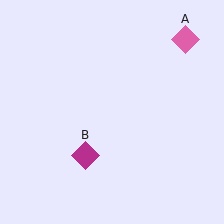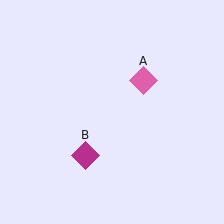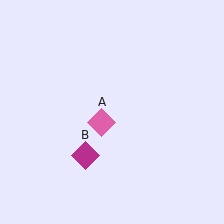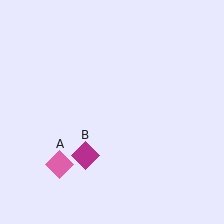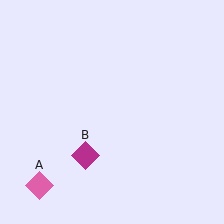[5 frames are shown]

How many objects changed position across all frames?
1 object changed position: pink diamond (object A).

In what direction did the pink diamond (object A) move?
The pink diamond (object A) moved down and to the left.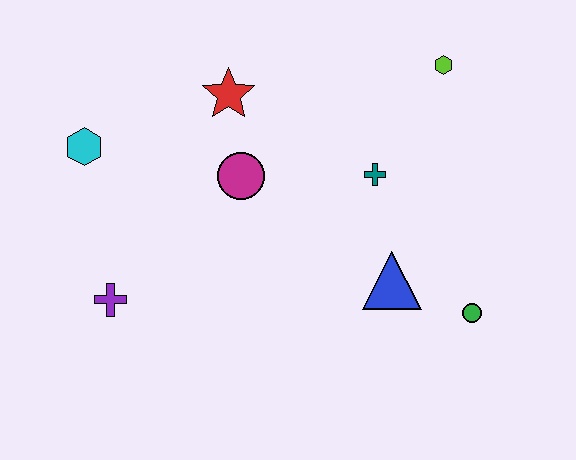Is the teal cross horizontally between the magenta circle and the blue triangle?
Yes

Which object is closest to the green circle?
The blue triangle is closest to the green circle.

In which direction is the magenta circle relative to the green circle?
The magenta circle is to the left of the green circle.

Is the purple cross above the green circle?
Yes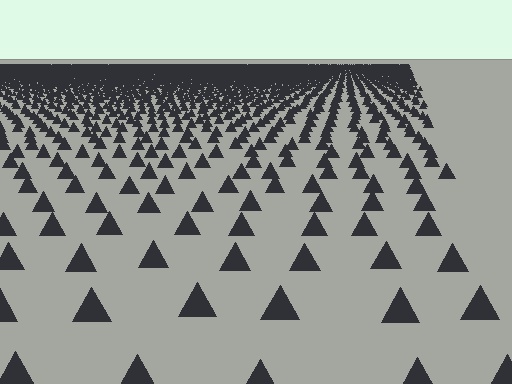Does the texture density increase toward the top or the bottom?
Density increases toward the top.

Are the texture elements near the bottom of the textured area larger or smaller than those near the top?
Larger. Near the bottom, elements are closer to the viewer and appear at a bigger on-screen size.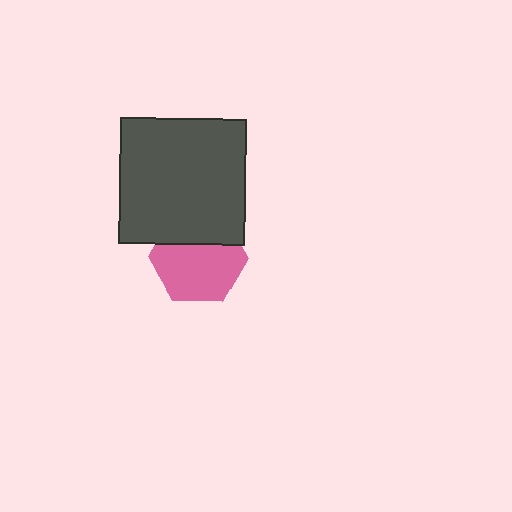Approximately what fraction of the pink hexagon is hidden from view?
Roughly 31% of the pink hexagon is hidden behind the dark gray square.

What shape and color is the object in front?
The object in front is a dark gray square.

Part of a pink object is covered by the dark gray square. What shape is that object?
It is a hexagon.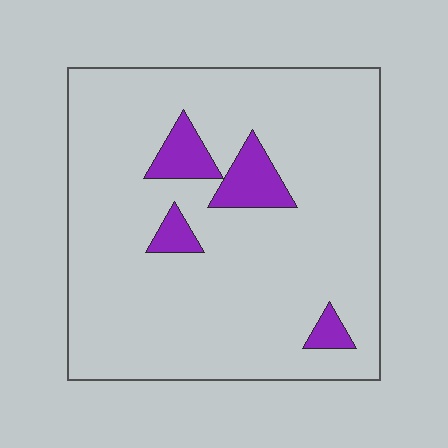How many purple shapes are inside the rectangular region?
4.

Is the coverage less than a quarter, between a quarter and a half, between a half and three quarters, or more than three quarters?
Less than a quarter.